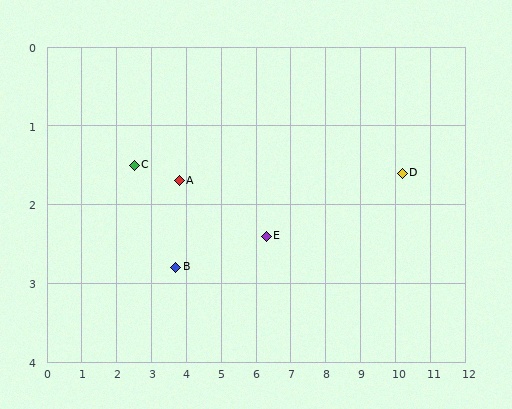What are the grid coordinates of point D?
Point D is at approximately (10.2, 1.6).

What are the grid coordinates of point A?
Point A is at approximately (3.8, 1.7).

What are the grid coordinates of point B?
Point B is at approximately (3.7, 2.8).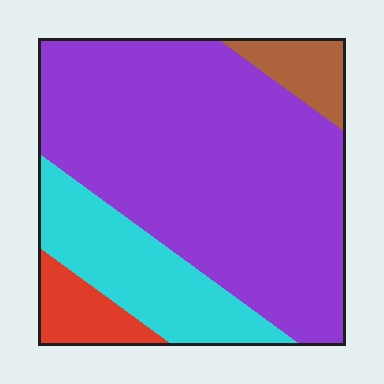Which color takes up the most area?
Purple, at roughly 65%.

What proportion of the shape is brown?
Brown takes up less than a sixth of the shape.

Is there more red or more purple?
Purple.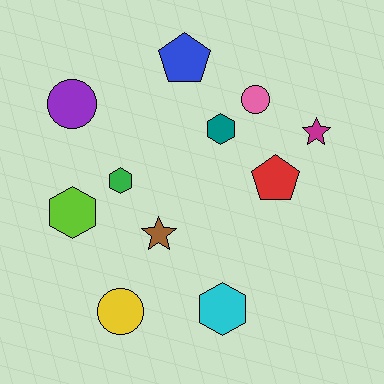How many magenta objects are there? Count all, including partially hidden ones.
There is 1 magenta object.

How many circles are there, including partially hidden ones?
There are 3 circles.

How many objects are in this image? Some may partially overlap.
There are 11 objects.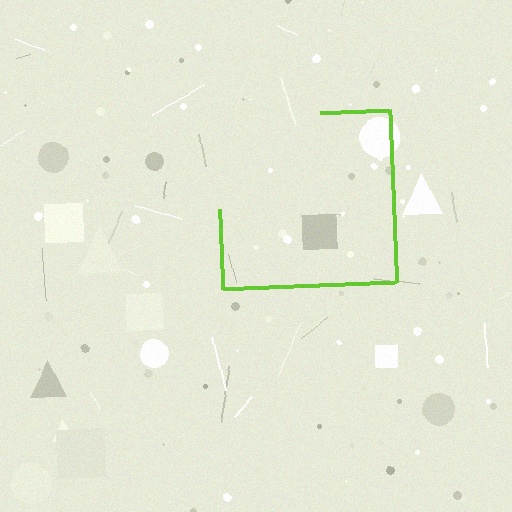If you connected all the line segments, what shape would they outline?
They would outline a square.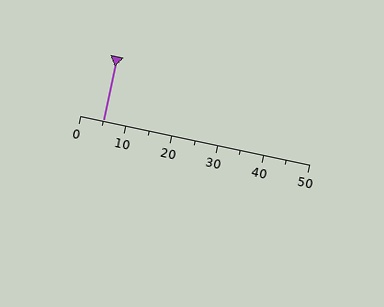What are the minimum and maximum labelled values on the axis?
The axis runs from 0 to 50.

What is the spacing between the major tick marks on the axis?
The major ticks are spaced 10 apart.